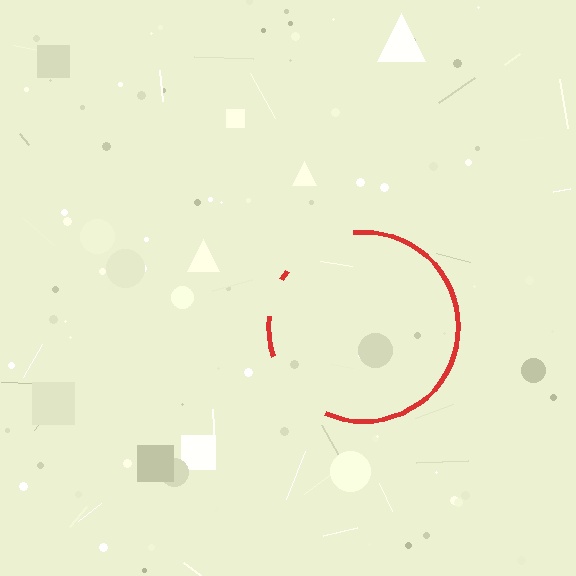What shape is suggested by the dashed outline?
The dashed outline suggests a circle.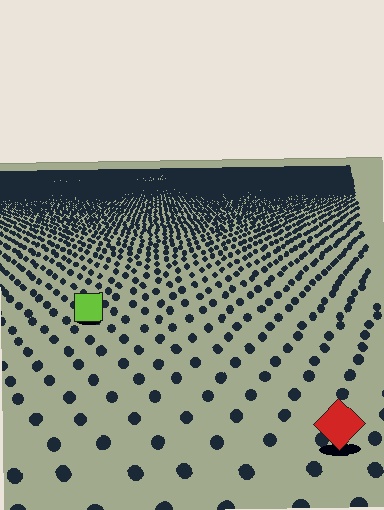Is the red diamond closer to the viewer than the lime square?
Yes. The red diamond is closer — you can tell from the texture gradient: the ground texture is coarser near it.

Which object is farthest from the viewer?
The lime square is farthest from the viewer. It appears smaller and the ground texture around it is denser.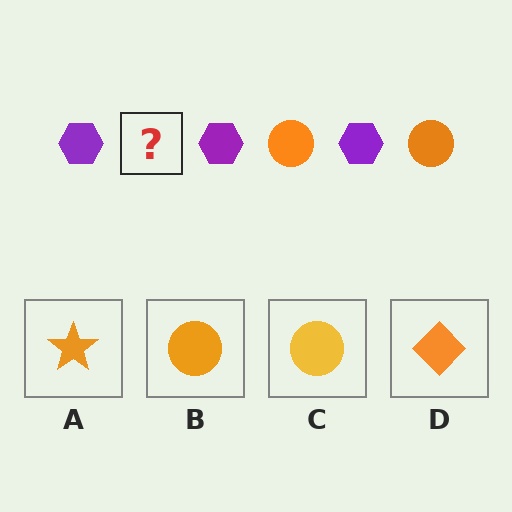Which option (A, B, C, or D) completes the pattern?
B.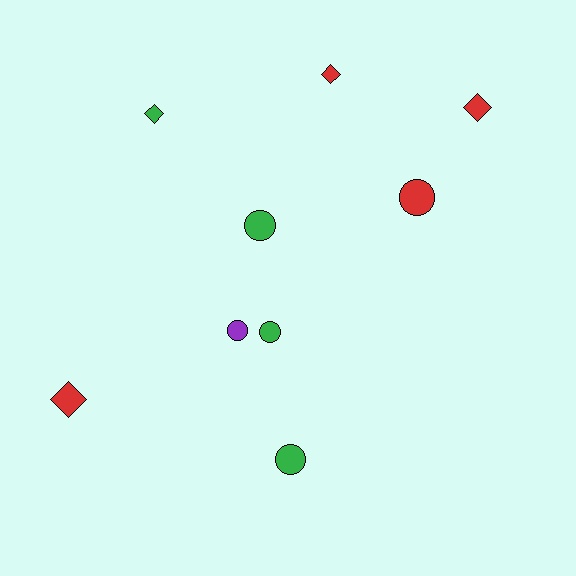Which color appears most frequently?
Red, with 4 objects.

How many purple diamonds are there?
There are no purple diamonds.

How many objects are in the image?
There are 9 objects.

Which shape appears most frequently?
Circle, with 5 objects.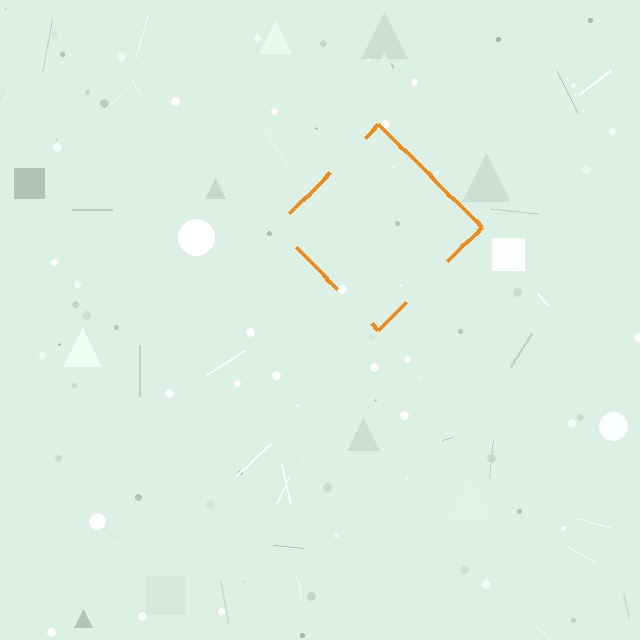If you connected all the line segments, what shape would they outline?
They would outline a diamond.